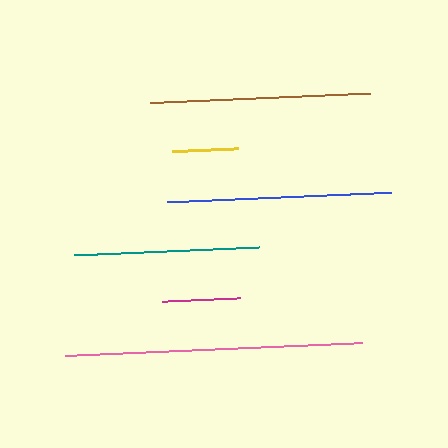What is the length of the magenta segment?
The magenta segment is approximately 79 pixels long.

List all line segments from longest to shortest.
From longest to shortest: pink, blue, brown, teal, magenta, yellow.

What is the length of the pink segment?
The pink segment is approximately 298 pixels long.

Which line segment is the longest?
The pink line is the longest at approximately 298 pixels.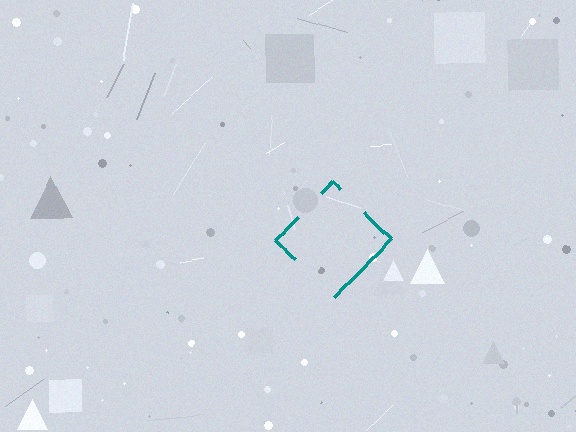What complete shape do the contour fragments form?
The contour fragments form a diamond.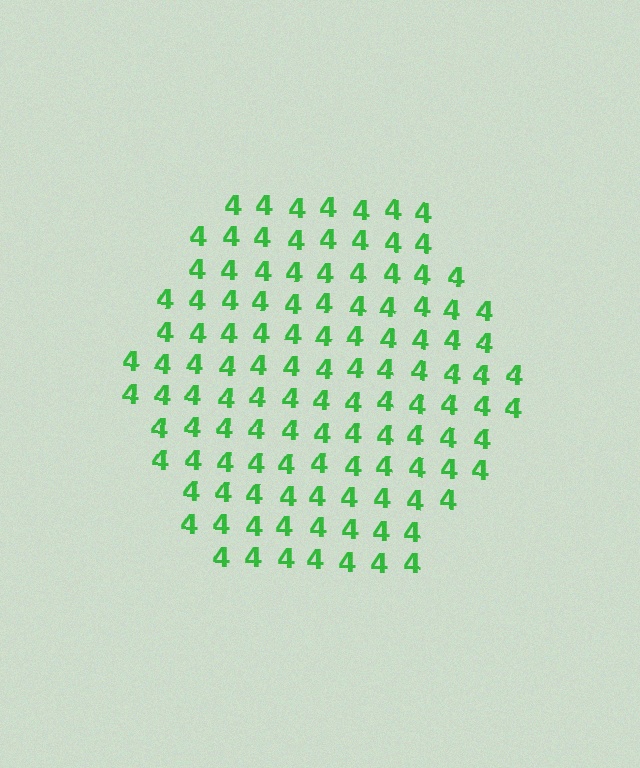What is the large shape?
The large shape is a hexagon.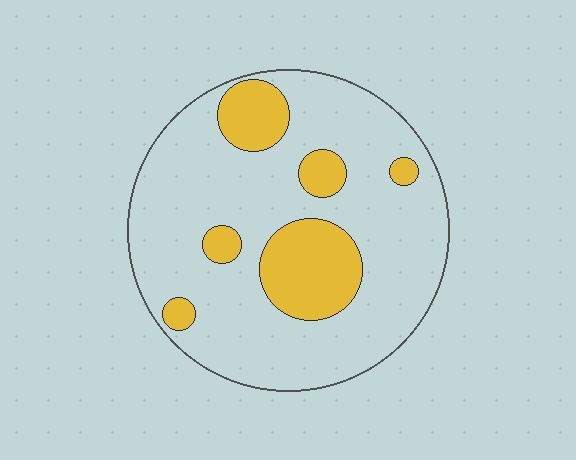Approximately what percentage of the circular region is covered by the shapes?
Approximately 20%.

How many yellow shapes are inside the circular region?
6.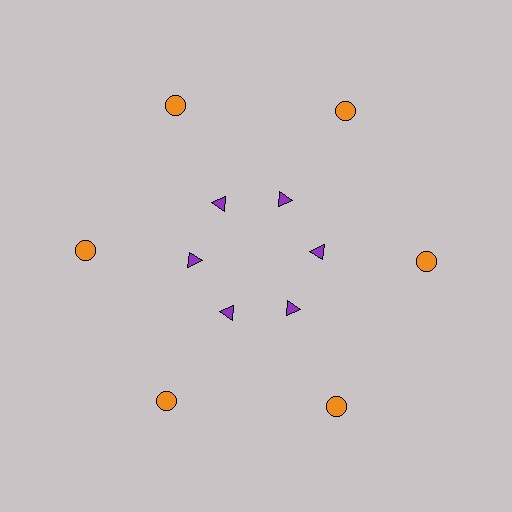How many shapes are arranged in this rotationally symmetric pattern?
There are 12 shapes, arranged in 6 groups of 2.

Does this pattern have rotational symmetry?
Yes, this pattern has 6-fold rotational symmetry. It looks the same after rotating 60 degrees around the center.